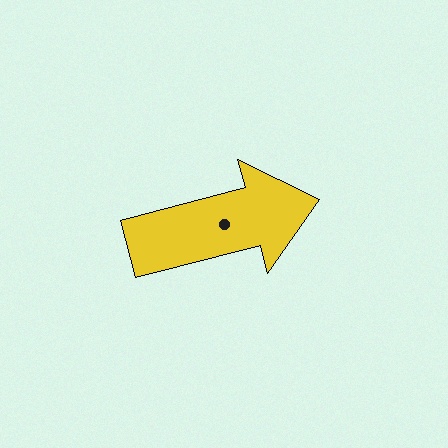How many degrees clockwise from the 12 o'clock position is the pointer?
Approximately 76 degrees.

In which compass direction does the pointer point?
East.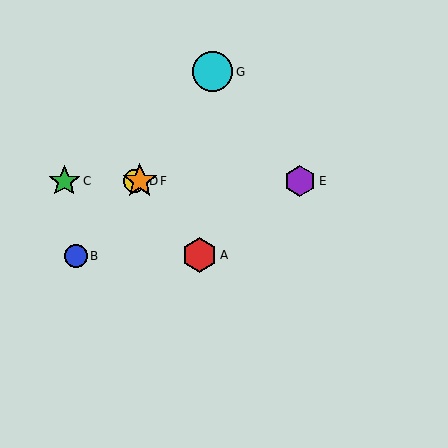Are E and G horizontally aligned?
No, E is at y≈181 and G is at y≈72.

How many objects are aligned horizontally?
4 objects (C, D, E, F) are aligned horizontally.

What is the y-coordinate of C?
Object C is at y≈181.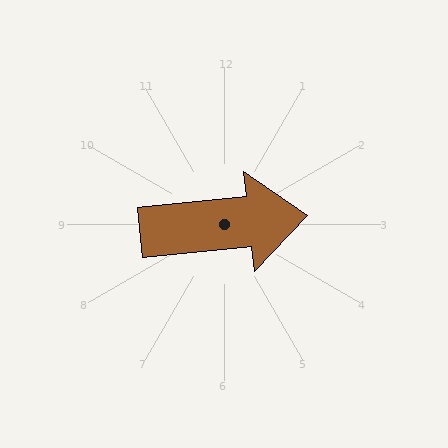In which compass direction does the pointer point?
East.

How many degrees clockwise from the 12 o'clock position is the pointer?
Approximately 84 degrees.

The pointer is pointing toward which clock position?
Roughly 3 o'clock.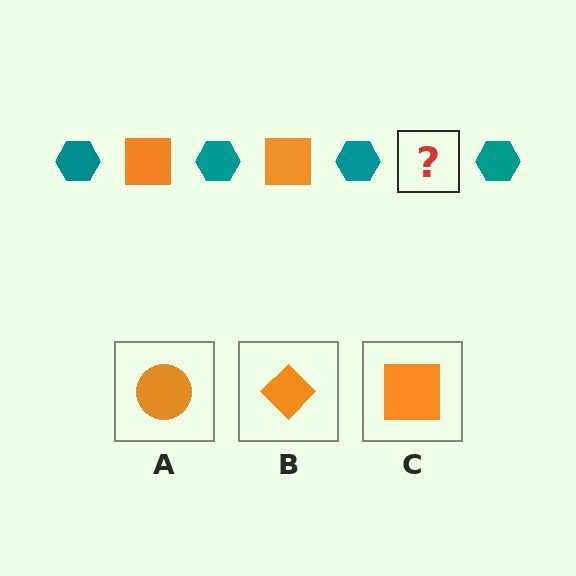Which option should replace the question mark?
Option C.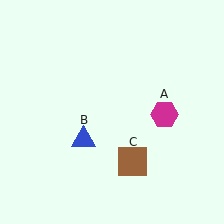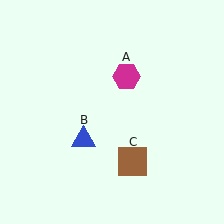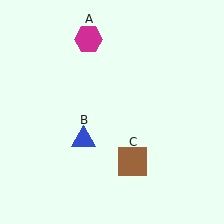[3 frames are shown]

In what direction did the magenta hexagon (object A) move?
The magenta hexagon (object A) moved up and to the left.